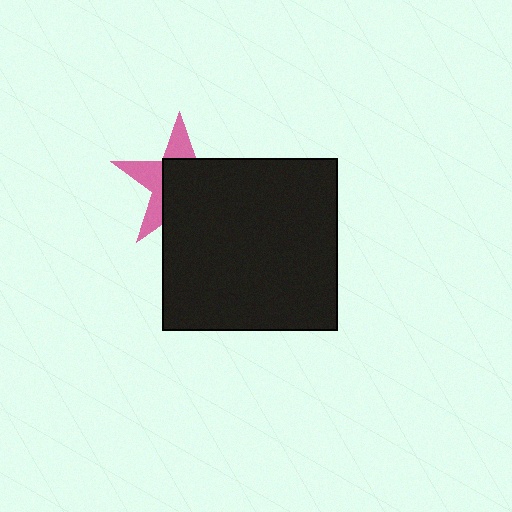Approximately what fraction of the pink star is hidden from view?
Roughly 62% of the pink star is hidden behind the black rectangle.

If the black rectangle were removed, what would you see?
You would see the complete pink star.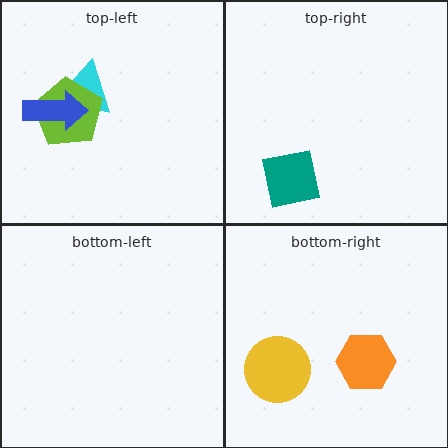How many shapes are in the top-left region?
3.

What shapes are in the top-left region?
The cyan triangle, the lime pentagon, the blue arrow.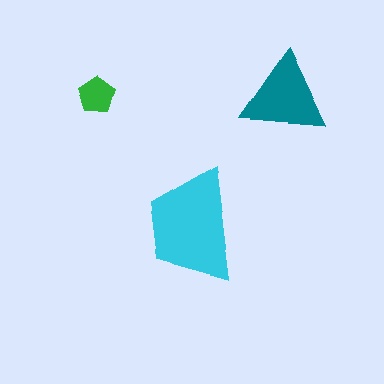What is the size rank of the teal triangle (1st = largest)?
2nd.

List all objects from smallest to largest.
The green pentagon, the teal triangle, the cyan trapezoid.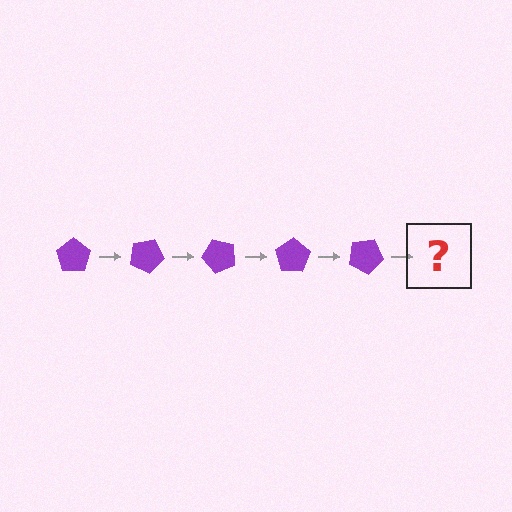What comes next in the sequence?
The next element should be a purple pentagon rotated 125 degrees.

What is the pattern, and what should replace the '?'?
The pattern is that the pentagon rotates 25 degrees each step. The '?' should be a purple pentagon rotated 125 degrees.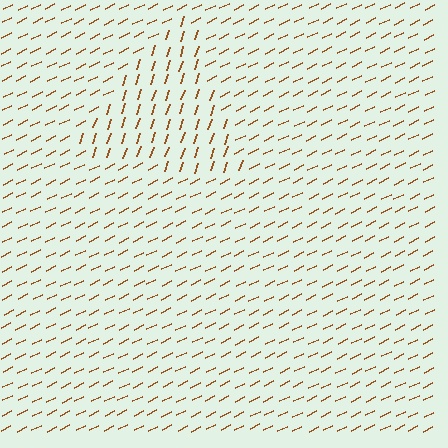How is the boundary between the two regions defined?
The boundary is defined purely by a change in line orientation (approximately 45 degrees difference). All lines are the same color and thickness.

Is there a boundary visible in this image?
Yes, there is a texture boundary formed by a change in line orientation.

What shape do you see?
I see a triangle.